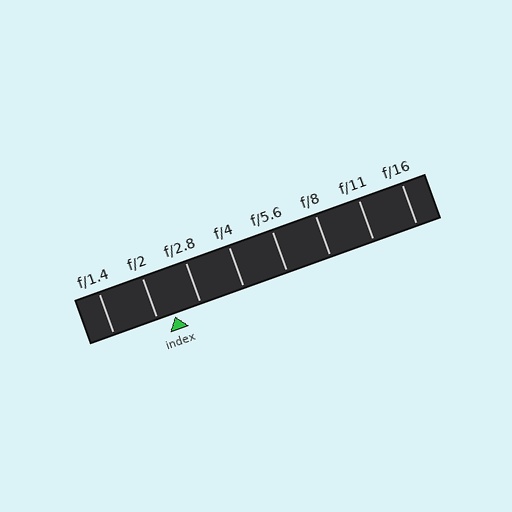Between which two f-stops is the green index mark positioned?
The index mark is between f/2 and f/2.8.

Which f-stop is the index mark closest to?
The index mark is closest to f/2.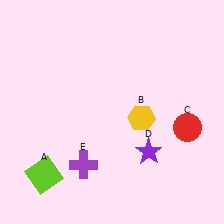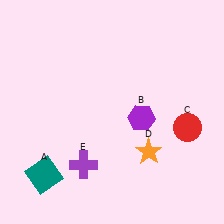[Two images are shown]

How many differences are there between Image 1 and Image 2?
There are 3 differences between the two images.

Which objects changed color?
A changed from lime to teal. B changed from yellow to purple. D changed from purple to orange.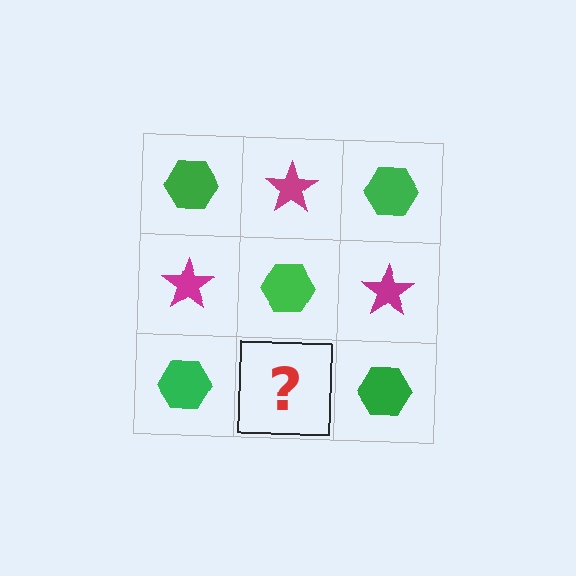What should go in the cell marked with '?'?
The missing cell should contain a magenta star.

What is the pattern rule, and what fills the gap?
The rule is that it alternates green hexagon and magenta star in a checkerboard pattern. The gap should be filled with a magenta star.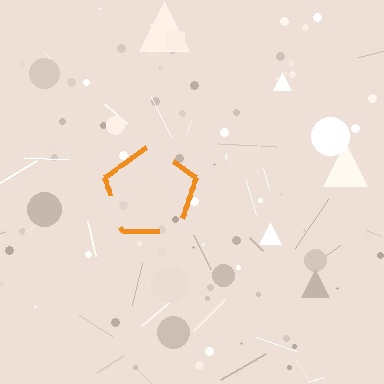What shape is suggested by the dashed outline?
The dashed outline suggests a pentagon.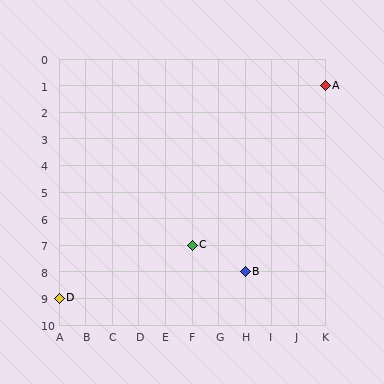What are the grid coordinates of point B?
Point B is at grid coordinates (H, 8).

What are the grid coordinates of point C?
Point C is at grid coordinates (F, 7).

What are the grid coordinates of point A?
Point A is at grid coordinates (K, 1).